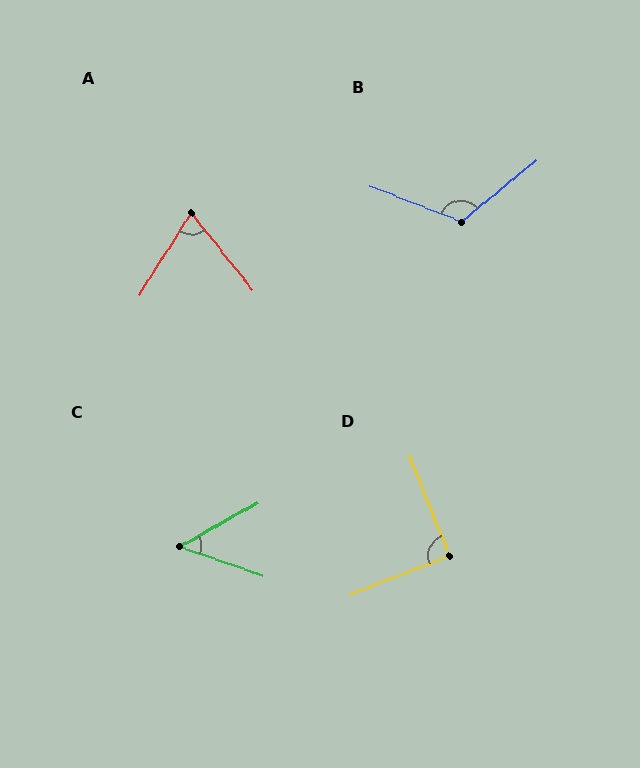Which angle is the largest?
B, at approximately 119 degrees.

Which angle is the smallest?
C, at approximately 48 degrees.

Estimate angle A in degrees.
Approximately 70 degrees.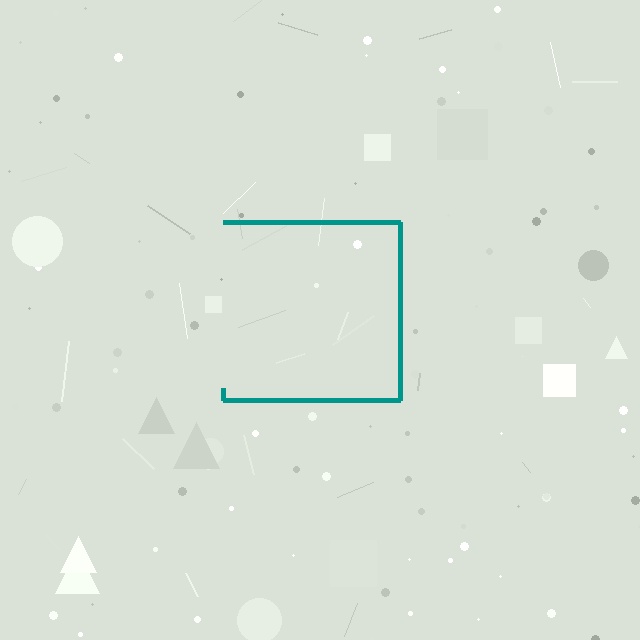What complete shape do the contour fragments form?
The contour fragments form a square.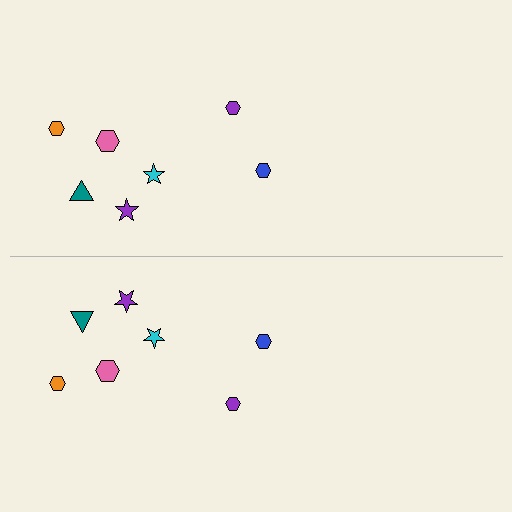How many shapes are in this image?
There are 14 shapes in this image.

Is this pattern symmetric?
Yes, this pattern has bilateral (reflection) symmetry.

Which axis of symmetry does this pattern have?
The pattern has a horizontal axis of symmetry running through the center of the image.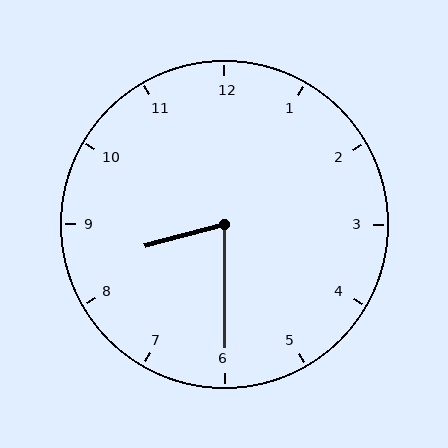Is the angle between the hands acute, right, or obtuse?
It is acute.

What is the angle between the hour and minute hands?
Approximately 75 degrees.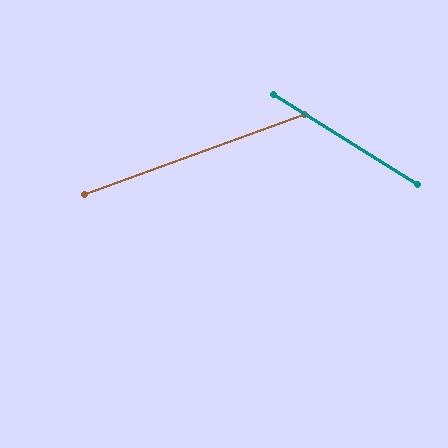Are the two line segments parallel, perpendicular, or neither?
Neither parallel nor perpendicular — they differ by about 52°.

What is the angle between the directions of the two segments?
Approximately 52 degrees.